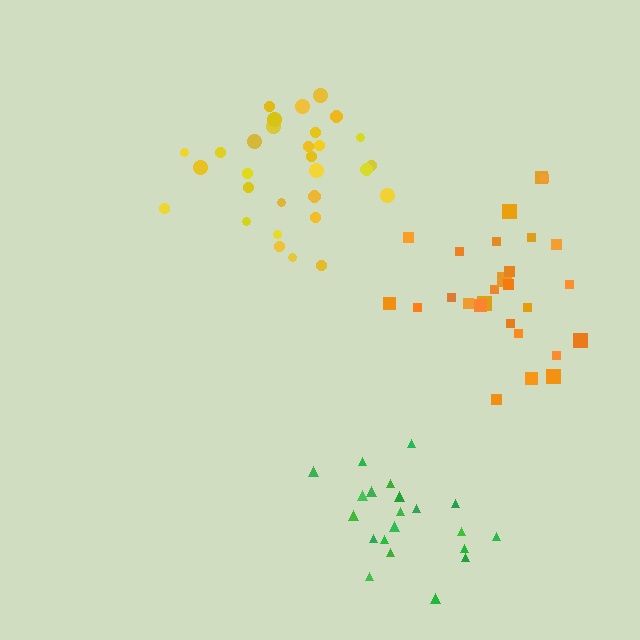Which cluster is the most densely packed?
Green.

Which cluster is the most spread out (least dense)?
Orange.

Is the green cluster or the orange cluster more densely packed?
Green.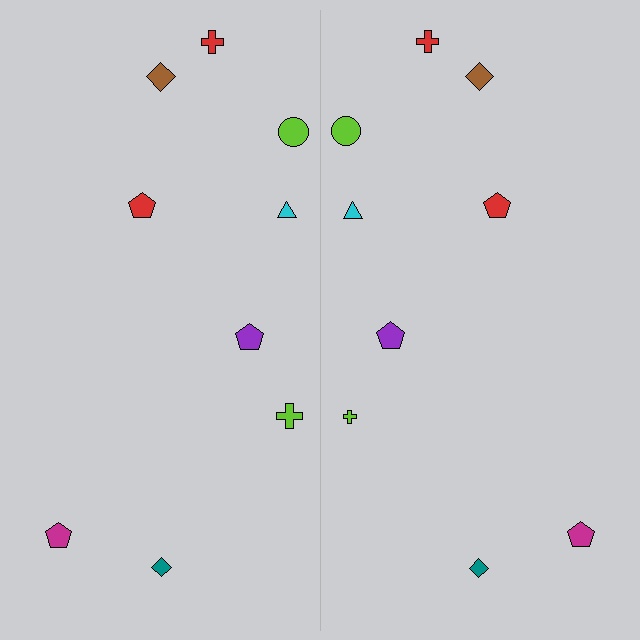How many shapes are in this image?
There are 18 shapes in this image.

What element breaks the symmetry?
The lime cross on the right side has a different size than its mirror counterpart.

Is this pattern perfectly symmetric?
No, the pattern is not perfectly symmetric. The lime cross on the right side has a different size than its mirror counterpart.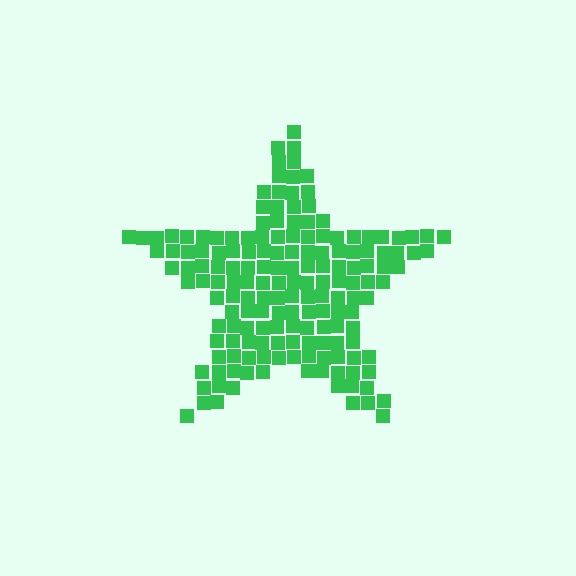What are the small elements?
The small elements are squares.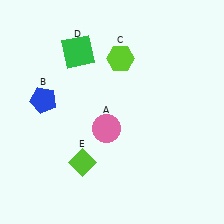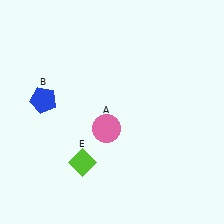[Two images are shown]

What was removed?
The lime hexagon (C), the green square (D) were removed in Image 2.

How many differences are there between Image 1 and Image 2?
There are 2 differences between the two images.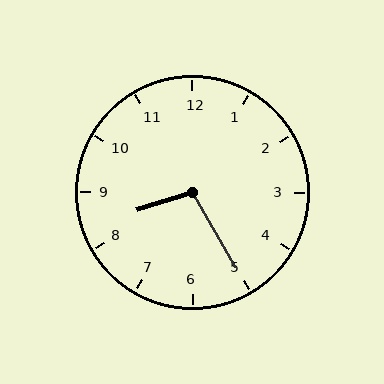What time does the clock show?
8:25.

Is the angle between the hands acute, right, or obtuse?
It is obtuse.